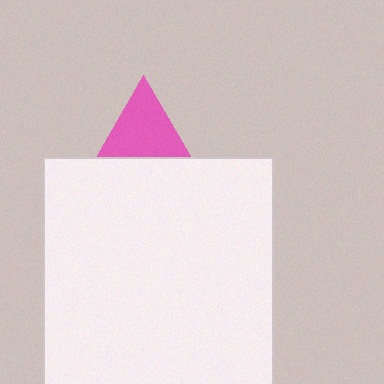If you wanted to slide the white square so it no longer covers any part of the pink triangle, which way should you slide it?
Slide it down — that is the most direct way to separate the two shapes.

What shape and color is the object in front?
The object in front is a white square.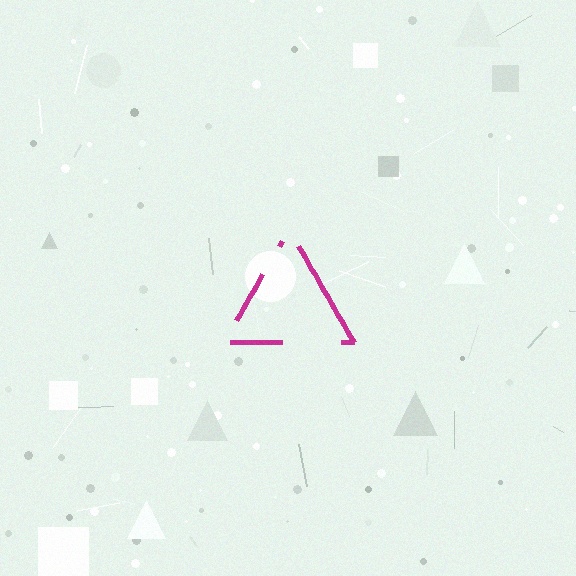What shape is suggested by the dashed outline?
The dashed outline suggests a triangle.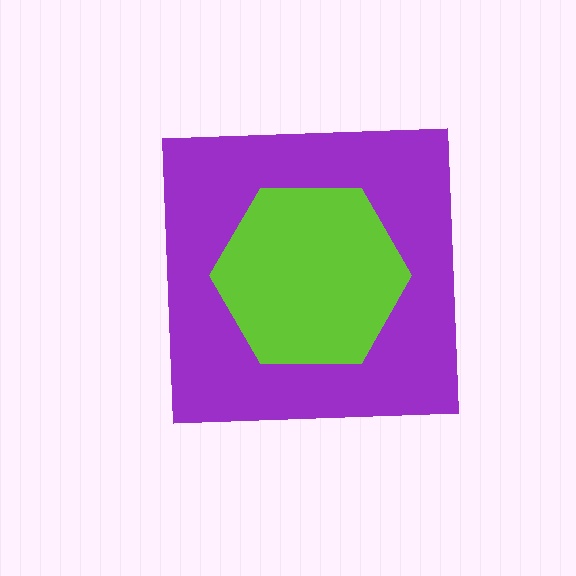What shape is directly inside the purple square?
The lime hexagon.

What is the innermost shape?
The lime hexagon.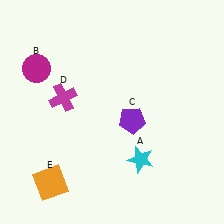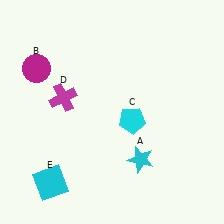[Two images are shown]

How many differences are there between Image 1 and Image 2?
There are 2 differences between the two images.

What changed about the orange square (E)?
In Image 1, E is orange. In Image 2, it changed to cyan.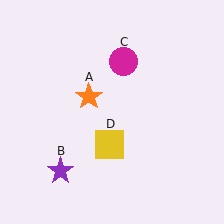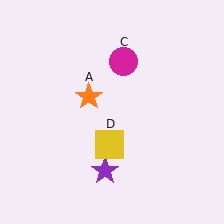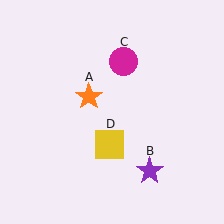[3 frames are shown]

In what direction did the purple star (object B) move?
The purple star (object B) moved right.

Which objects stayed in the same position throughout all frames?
Orange star (object A) and magenta circle (object C) and yellow square (object D) remained stationary.